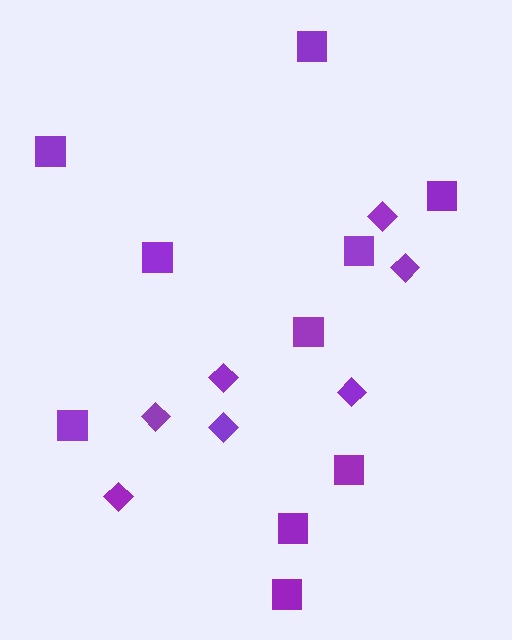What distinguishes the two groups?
There are 2 groups: one group of diamonds (7) and one group of squares (10).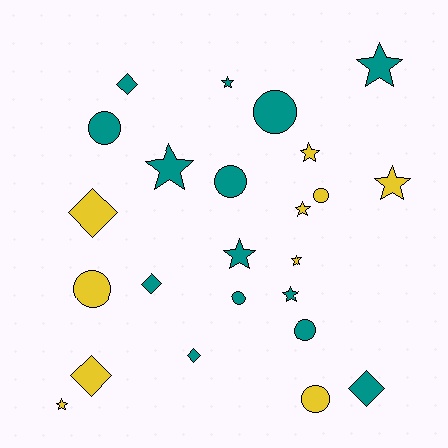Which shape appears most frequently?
Star, with 10 objects.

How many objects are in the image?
There are 24 objects.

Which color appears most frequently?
Teal, with 14 objects.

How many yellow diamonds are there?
There are 2 yellow diamonds.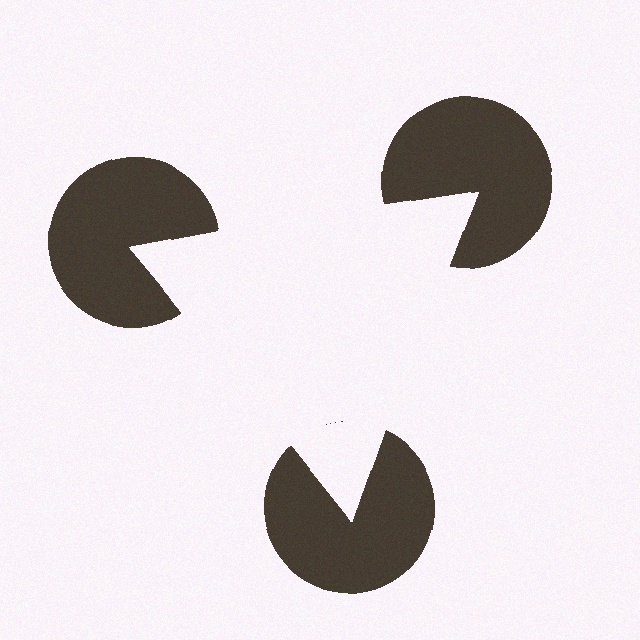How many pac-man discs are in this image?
There are 3 — one at each vertex of the illusory triangle.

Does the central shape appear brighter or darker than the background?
It typically appears slightly brighter than the background, even though no actual brightness change is drawn.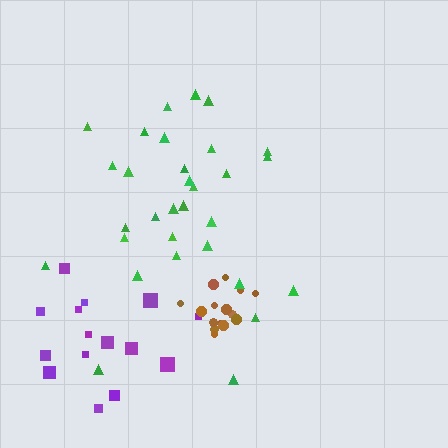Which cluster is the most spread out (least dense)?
Green.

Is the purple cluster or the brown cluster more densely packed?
Brown.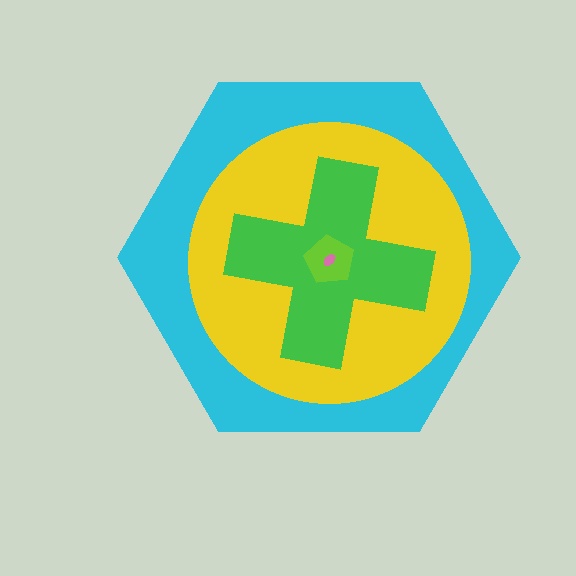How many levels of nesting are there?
5.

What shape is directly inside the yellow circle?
The green cross.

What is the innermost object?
The pink ellipse.